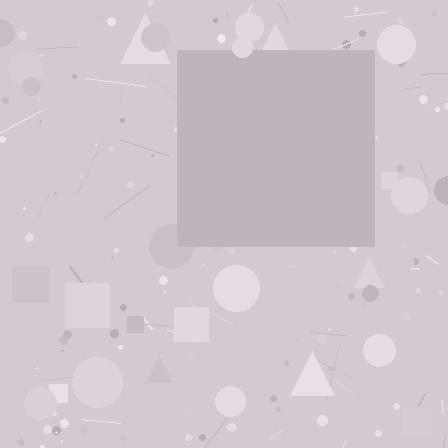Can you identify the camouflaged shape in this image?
The camouflaged shape is a square.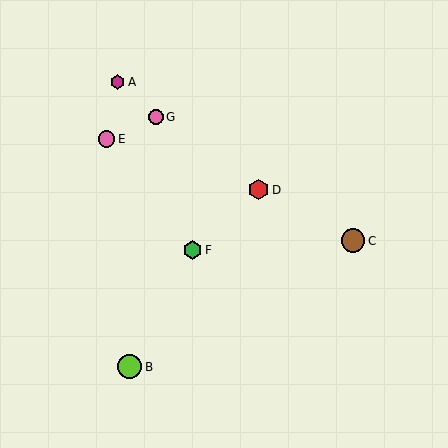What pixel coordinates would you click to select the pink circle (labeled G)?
Click at (156, 117) to select the pink circle G.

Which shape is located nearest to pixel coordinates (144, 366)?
The lime circle (labeled B) at (130, 367) is nearest to that location.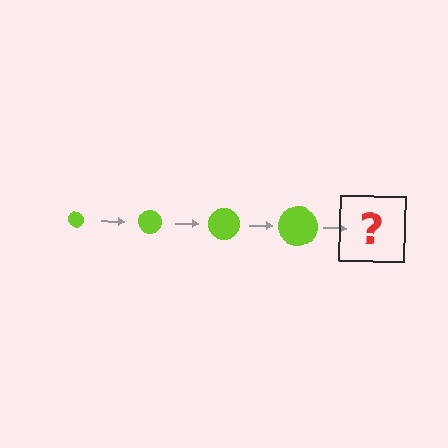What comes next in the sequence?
The next element should be a lime circle, larger than the previous one.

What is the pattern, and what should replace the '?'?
The pattern is that the circle gets progressively larger each step. The '?' should be a lime circle, larger than the previous one.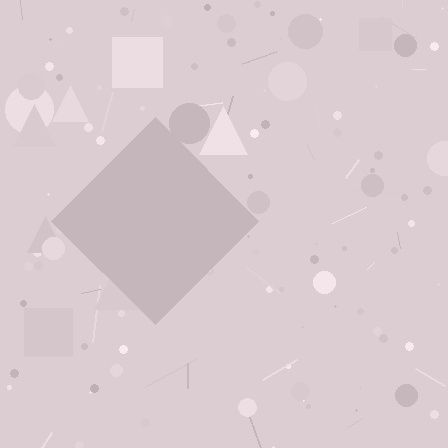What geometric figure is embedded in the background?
A diamond is embedded in the background.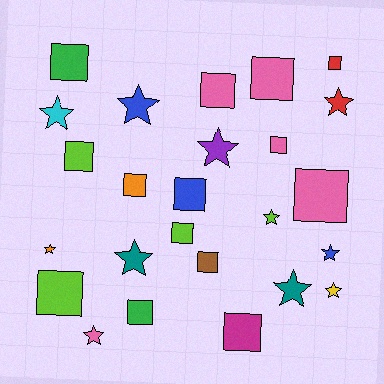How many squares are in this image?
There are 14 squares.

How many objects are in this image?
There are 25 objects.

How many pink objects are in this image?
There are 5 pink objects.